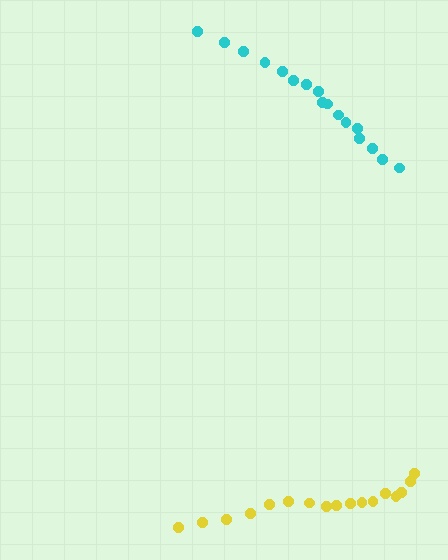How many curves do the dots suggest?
There are 2 distinct paths.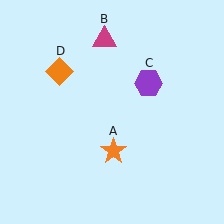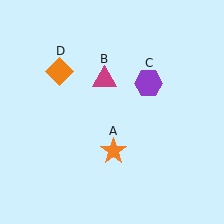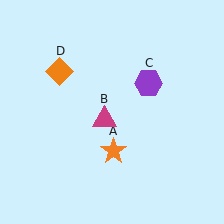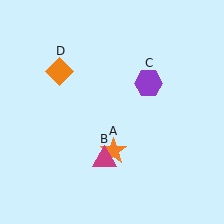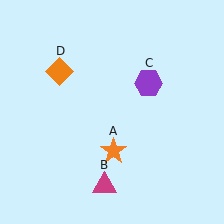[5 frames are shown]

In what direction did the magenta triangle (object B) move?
The magenta triangle (object B) moved down.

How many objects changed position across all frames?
1 object changed position: magenta triangle (object B).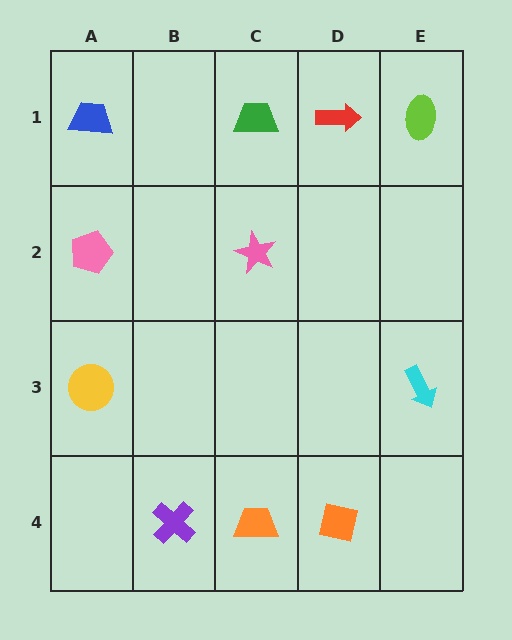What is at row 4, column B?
A purple cross.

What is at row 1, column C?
A green trapezoid.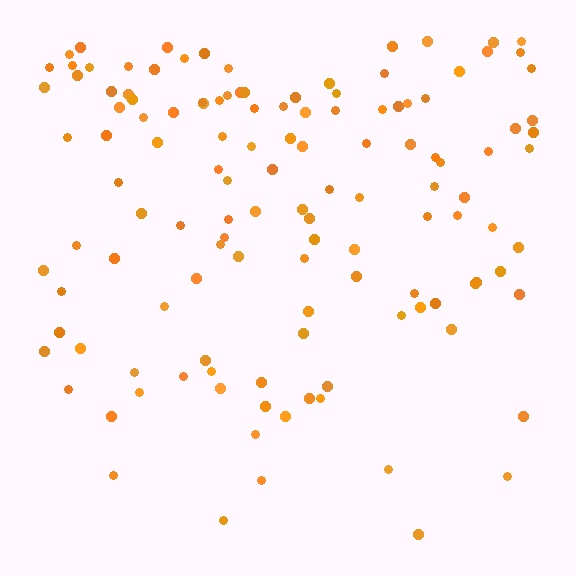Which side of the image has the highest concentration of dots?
The top.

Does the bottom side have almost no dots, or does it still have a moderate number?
Still a moderate number, just noticeably fewer than the top.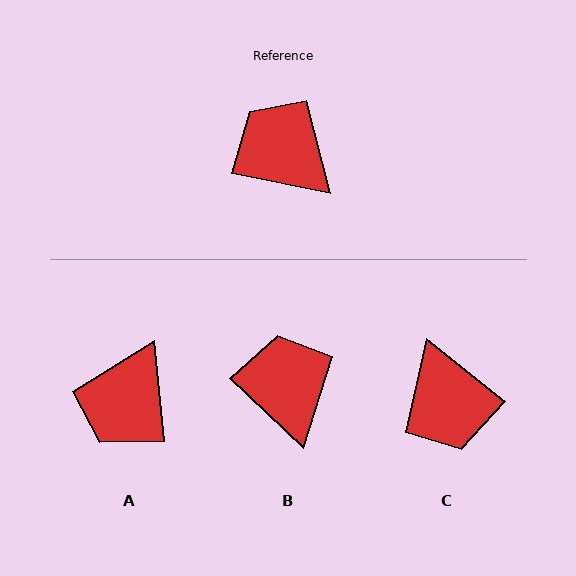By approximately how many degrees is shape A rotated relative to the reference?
Approximately 107 degrees counter-clockwise.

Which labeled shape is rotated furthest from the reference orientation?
C, about 153 degrees away.